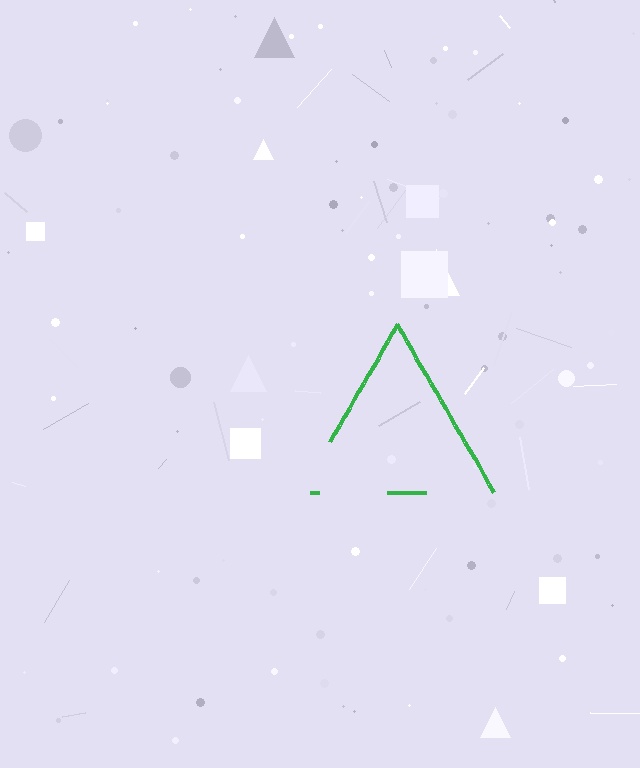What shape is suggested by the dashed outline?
The dashed outline suggests a triangle.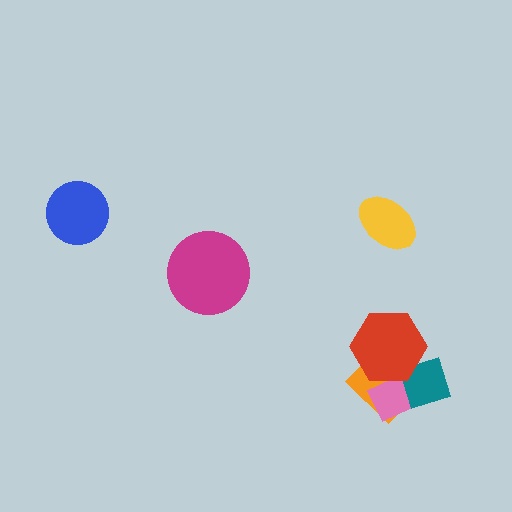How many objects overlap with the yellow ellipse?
0 objects overlap with the yellow ellipse.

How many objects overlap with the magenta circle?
0 objects overlap with the magenta circle.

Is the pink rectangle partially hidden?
Yes, it is partially covered by another shape.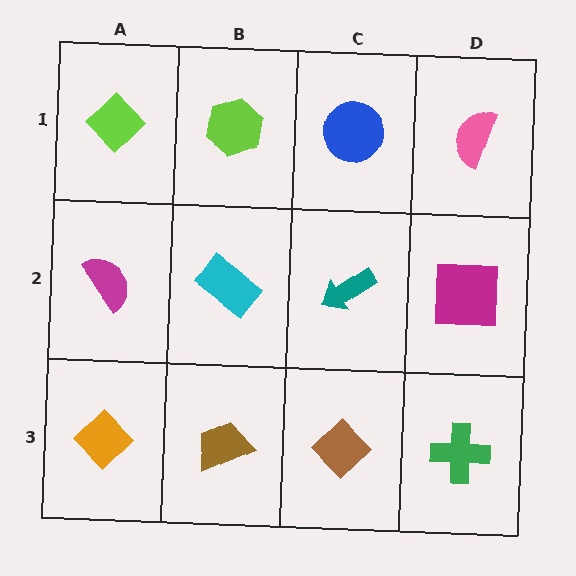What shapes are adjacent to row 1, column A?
A magenta semicircle (row 2, column A), a lime hexagon (row 1, column B).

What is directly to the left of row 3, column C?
A brown trapezoid.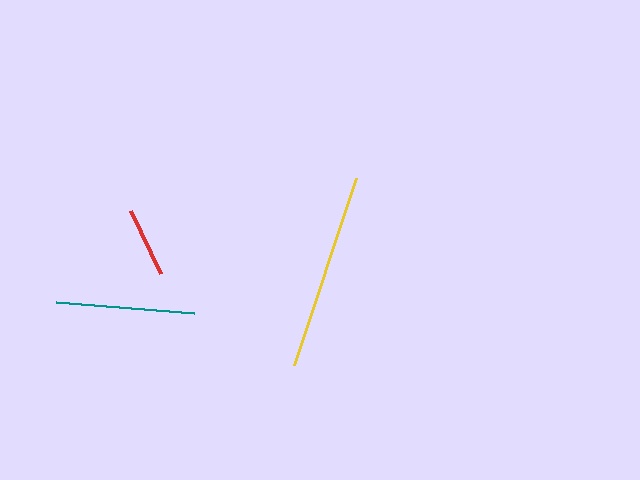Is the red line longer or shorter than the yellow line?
The yellow line is longer than the red line.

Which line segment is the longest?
The yellow line is the longest at approximately 196 pixels.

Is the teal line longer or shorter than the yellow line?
The yellow line is longer than the teal line.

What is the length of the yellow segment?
The yellow segment is approximately 196 pixels long.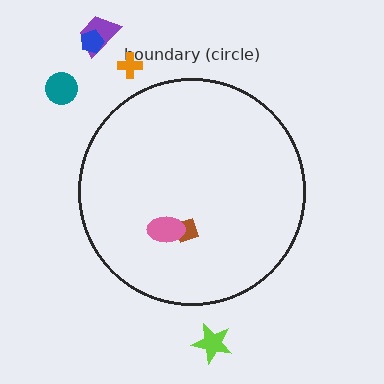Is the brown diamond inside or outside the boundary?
Inside.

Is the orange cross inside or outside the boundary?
Outside.